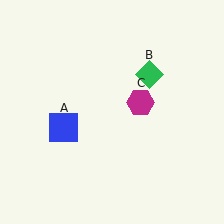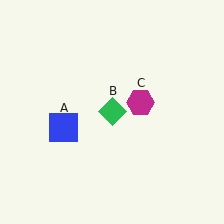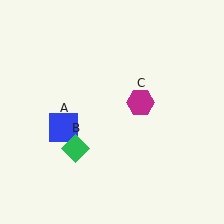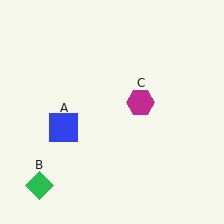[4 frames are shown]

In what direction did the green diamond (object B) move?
The green diamond (object B) moved down and to the left.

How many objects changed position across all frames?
1 object changed position: green diamond (object B).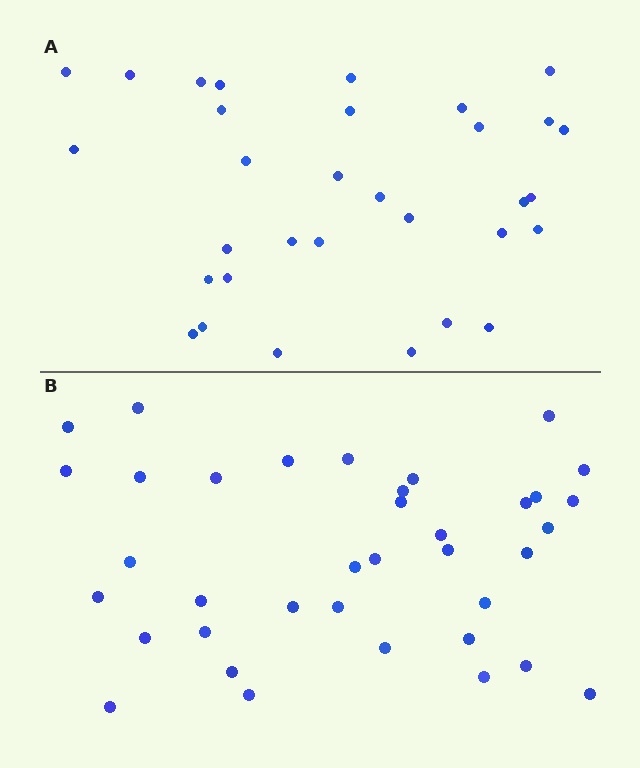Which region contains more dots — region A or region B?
Region B (the bottom region) has more dots.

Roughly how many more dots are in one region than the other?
Region B has about 5 more dots than region A.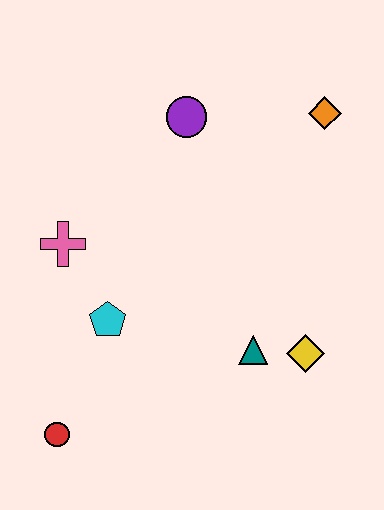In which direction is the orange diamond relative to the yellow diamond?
The orange diamond is above the yellow diamond.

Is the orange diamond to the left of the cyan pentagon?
No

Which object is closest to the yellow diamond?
The teal triangle is closest to the yellow diamond.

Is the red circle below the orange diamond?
Yes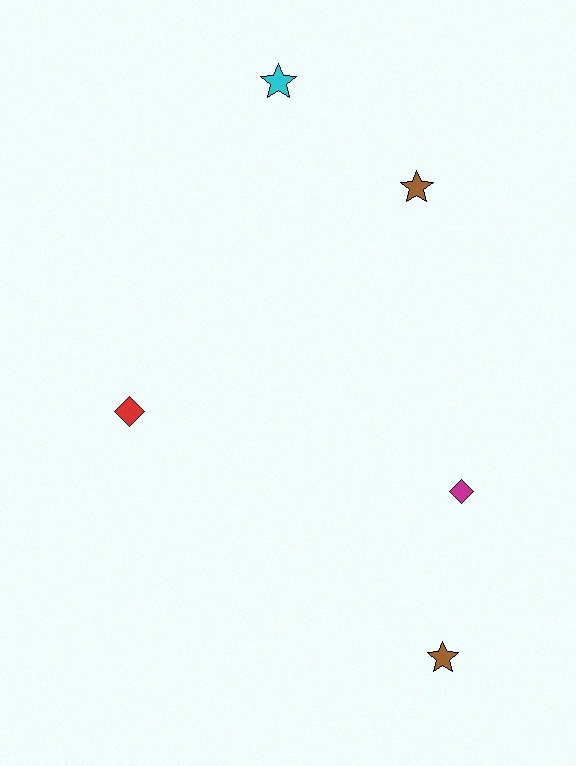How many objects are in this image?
There are 5 objects.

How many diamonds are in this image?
There are 2 diamonds.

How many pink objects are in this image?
There are no pink objects.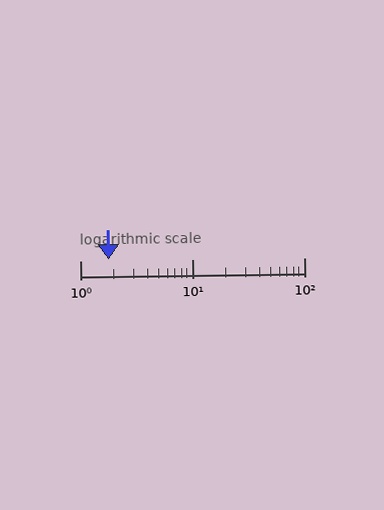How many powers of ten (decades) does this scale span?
The scale spans 2 decades, from 1 to 100.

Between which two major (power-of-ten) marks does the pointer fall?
The pointer is between 1 and 10.